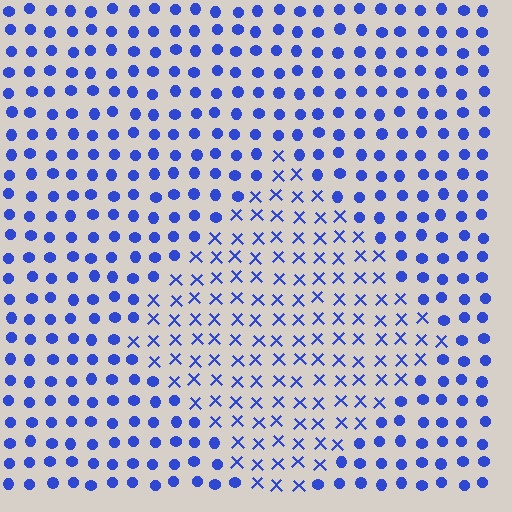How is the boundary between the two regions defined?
The boundary is defined by a change in element shape: X marks inside vs. circles outside. All elements share the same color and spacing.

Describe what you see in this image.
The image is filled with small blue elements arranged in a uniform grid. A diamond-shaped region contains X marks, while the surrounding area contains circles. The boundary is defined purely by the change in element shape.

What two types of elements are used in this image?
The image uses X marks inside the diamond region and circles outside it.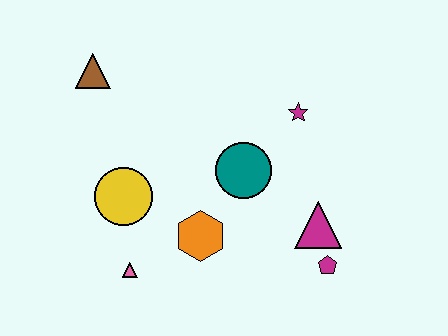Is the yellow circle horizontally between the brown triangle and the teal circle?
Yes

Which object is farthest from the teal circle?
The brown triangle is farthest from the teal circle.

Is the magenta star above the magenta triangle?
Yes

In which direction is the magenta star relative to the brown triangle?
The magenta star is to the right of the brown triangle.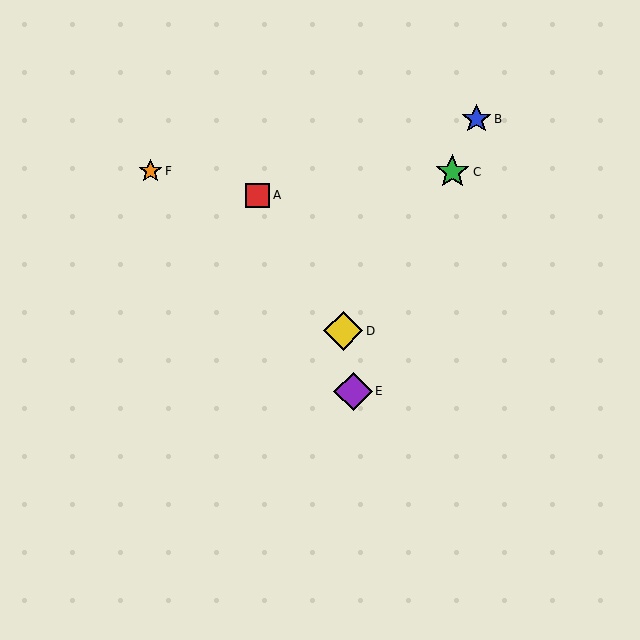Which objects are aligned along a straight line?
Objects B, C, E are aligned along a straight line.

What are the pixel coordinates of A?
Object A is at (258, 195).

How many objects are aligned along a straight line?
3 objects (B, C, E) are aligned along a straight line.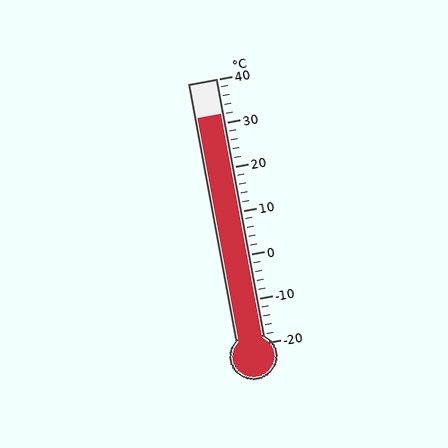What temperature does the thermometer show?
The thermometer shows approximately 32°C.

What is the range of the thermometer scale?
The thermometer scale ranges from -20°C to 40°C.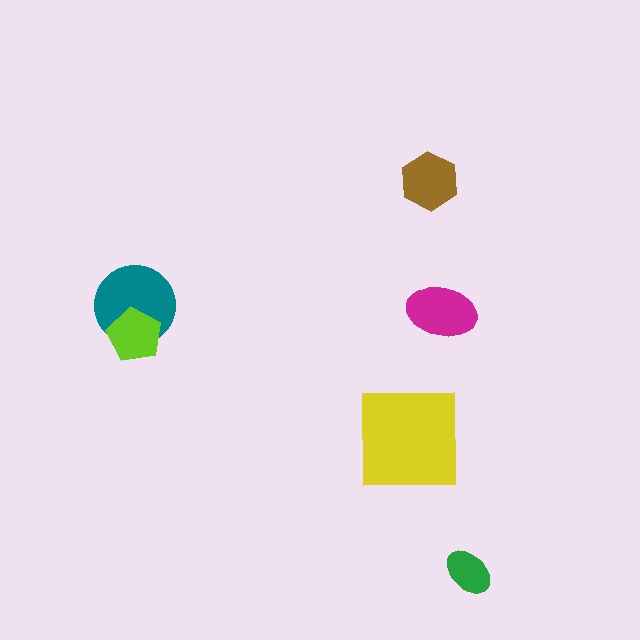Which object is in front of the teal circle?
The lime pentagon is in front of the teal circle.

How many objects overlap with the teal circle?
1 object overlaps with the teal circle.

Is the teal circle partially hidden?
Yes, it is partially covered by another shape.